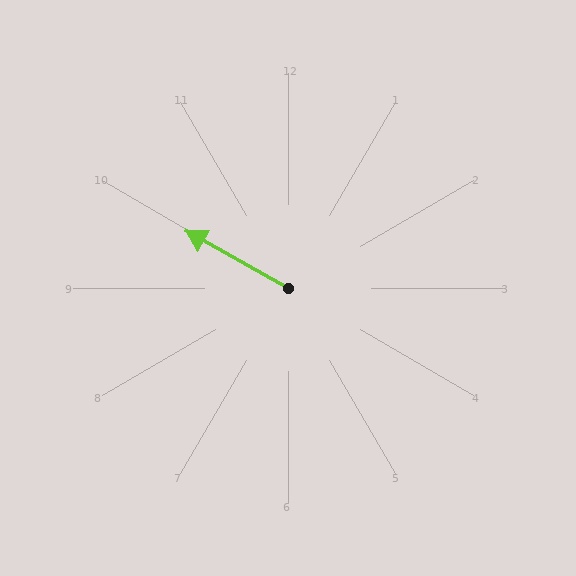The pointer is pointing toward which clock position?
Roughly 10 o'clock.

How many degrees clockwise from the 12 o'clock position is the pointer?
Approximately 299 degrees.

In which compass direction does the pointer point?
Northwest.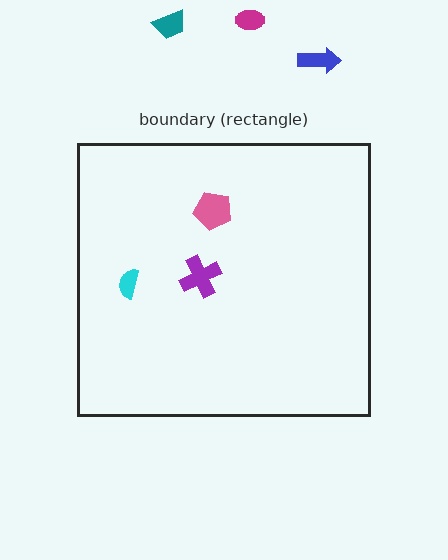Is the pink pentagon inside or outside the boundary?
Inside.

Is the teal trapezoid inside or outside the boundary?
Outside.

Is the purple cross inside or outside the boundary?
Inside.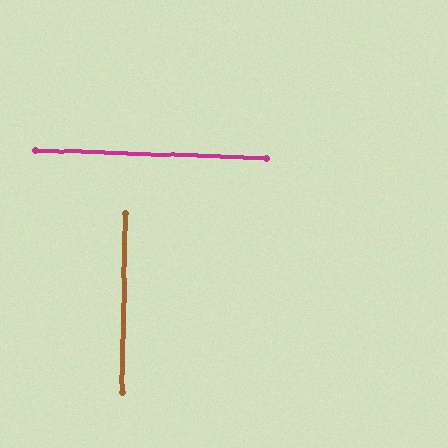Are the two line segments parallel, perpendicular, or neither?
Perpendicular — they meet at approximately 89°.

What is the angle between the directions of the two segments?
Approximately 89 degrees.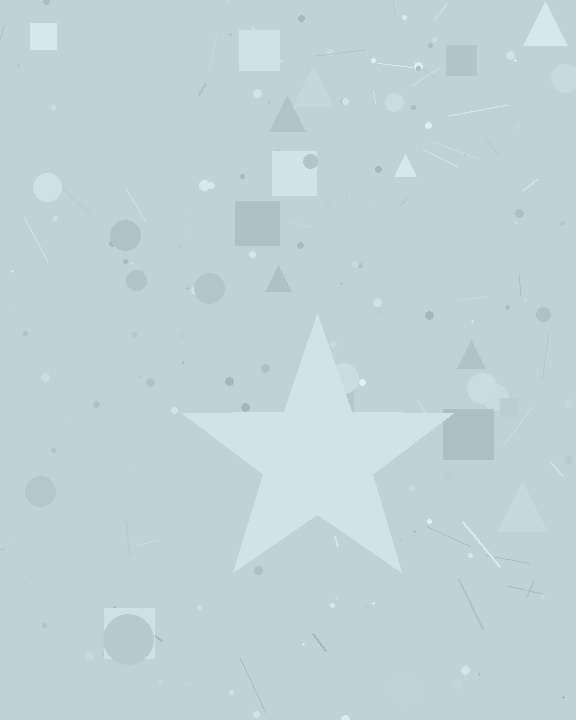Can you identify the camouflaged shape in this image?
The camouflaged shape is a star.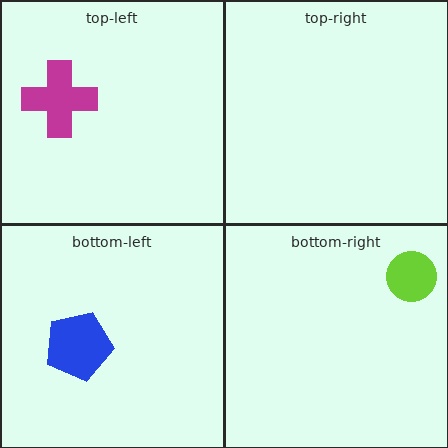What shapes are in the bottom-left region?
The blue pentagon.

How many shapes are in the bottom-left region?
1.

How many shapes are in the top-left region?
1.